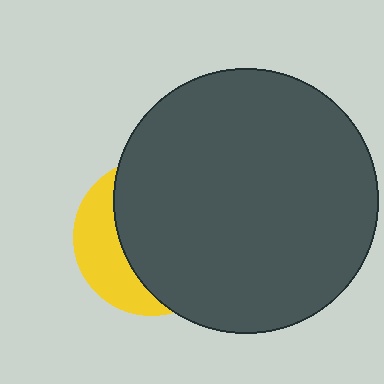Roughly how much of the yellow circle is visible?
A small part of it is visible (roughly 31%).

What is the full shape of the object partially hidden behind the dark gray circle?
The partially hidden object is a yellow circle.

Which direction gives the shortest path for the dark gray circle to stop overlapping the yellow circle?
Moving right gives the shortest separation.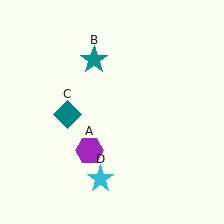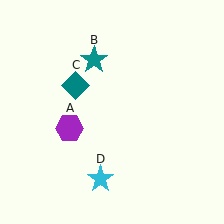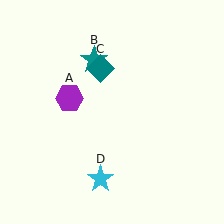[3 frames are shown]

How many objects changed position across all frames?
2 objects changed position: purple hexagon (object A), teal diamond (object C).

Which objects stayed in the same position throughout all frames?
Teal star (object B) and cyan star (object D) remained stationary.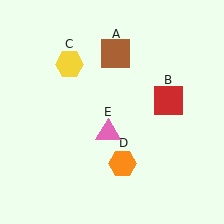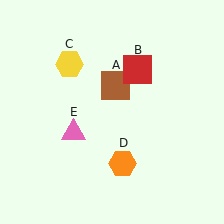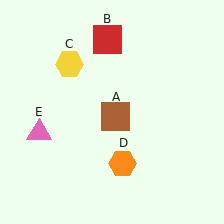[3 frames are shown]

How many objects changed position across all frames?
3 objects changed position: brown square (object A), red square (object B), pink triangle (object E).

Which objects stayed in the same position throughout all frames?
Yellow hexagon (object C) and orange hexagon (object D) remained stationary.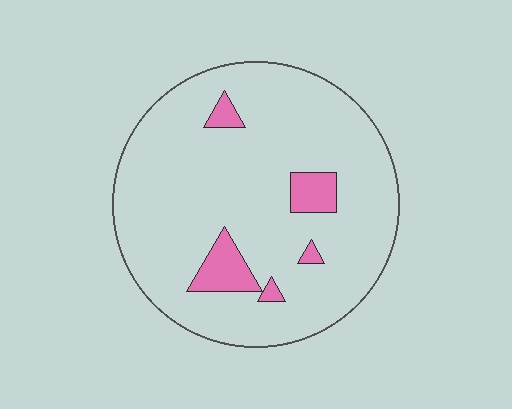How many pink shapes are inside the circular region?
5.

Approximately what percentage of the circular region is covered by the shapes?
Approximately 10%.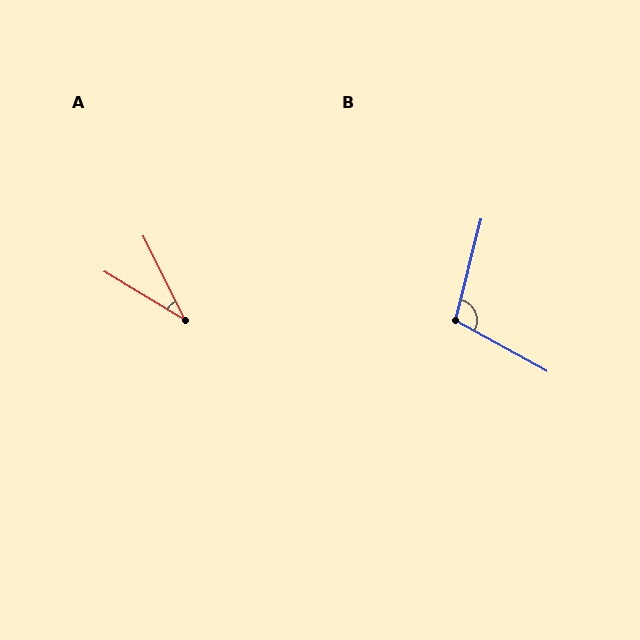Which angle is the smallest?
A, at approximately 33 degrees.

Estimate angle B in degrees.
Approximately 105 degrees.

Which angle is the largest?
B, at approximately 105 degrees.